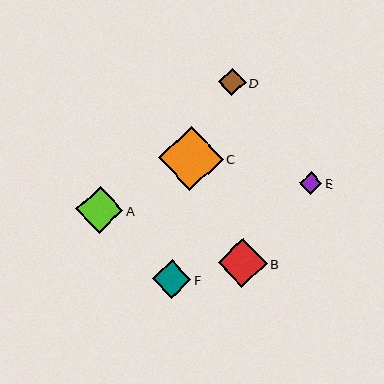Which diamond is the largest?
Diamond C is the largest with a size of approximately 64 pixels.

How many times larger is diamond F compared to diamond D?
Diamond F is approximately 1.4 times the size of diamond D.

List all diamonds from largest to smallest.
From largest to smallest: C, B, A, F, D, E.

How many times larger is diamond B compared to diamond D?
Diamond B is approximately 1.7 times the size of diamond D.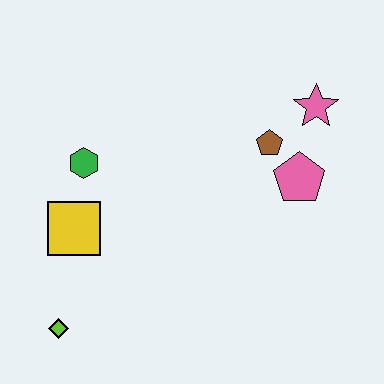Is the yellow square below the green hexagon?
Yes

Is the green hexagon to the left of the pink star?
Yes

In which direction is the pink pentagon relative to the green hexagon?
The pink pentagon is to the right of the green hexagon.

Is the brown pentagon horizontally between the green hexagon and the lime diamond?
No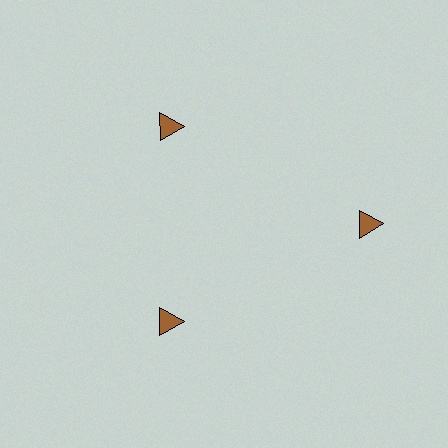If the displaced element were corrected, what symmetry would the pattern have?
It would have 3-fold rotational symmetry — the pattern would map onto itself every 120 degrees.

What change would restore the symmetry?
The symmetry would be restored by moving it inward, back onto the ring so that all 3 triangles sit at equal angles and equal distance from the center.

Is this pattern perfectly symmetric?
No. The 3 brown triangles are arranged in a ring, but one element near the 3 o'clock position is pushed outward from the center, breaking the 3-fold rotational symmetry.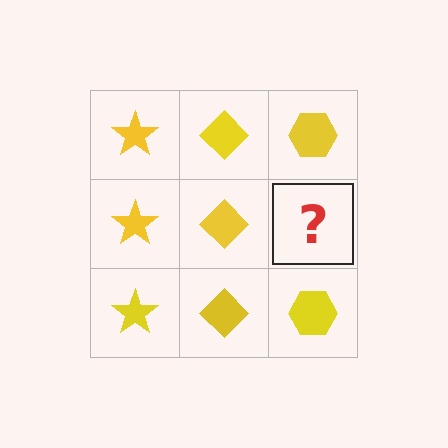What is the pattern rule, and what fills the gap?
The rule is that each column has a consistent shape. The gap should be filled with a yellow hexagon.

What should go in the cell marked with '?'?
The missing cell should contain a yellow hexagon.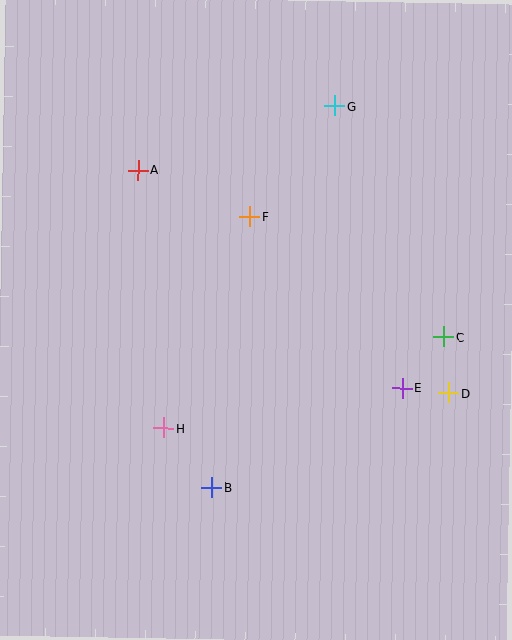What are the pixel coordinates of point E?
Point E is at (402, 388).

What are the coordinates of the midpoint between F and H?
The midpoint between F and H is at (207, 322).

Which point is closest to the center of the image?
Point F at (250, 217) is closest to the center.